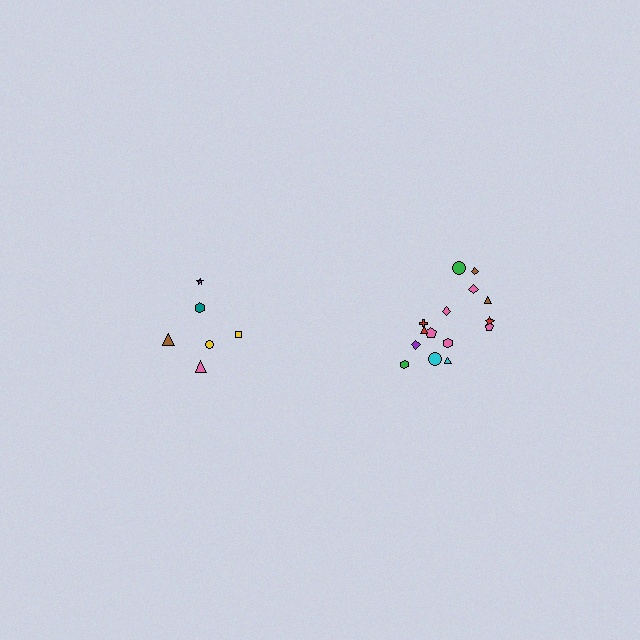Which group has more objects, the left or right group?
The right group.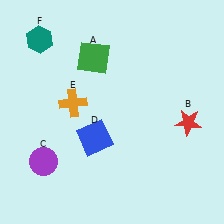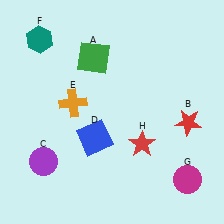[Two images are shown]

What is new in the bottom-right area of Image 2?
A magenta circle (G) was added in the bottom-right area of Image 2.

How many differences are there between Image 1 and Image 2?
There are 2 differences between the two images.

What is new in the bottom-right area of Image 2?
A red star (H) was added in the bottom-right area of Image 2.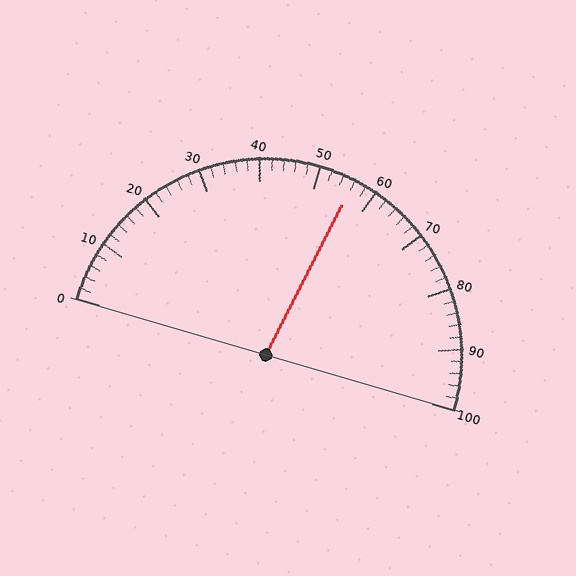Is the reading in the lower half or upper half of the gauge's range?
The reading is in the upper half of the range (0 to 100).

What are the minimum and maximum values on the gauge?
The gauge ranges from 0 to 100.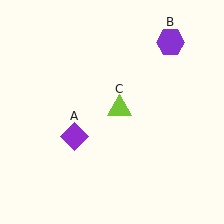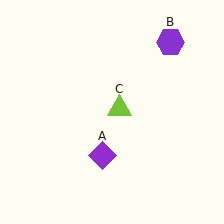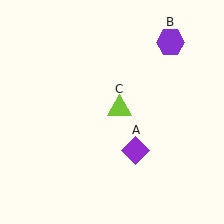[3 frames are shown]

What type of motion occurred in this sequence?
The purple diamond (object A) rotated counterclockwise around the center of the scene.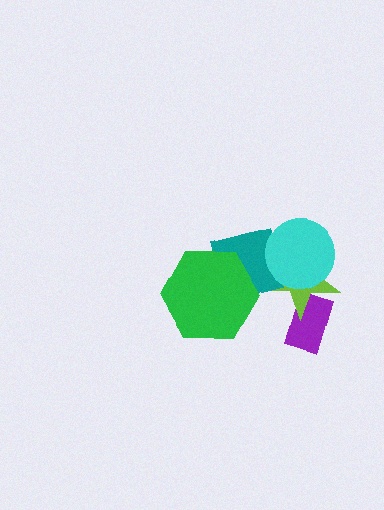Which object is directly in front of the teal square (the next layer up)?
The cyan circle is directly in front of the teal square.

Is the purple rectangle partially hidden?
Yes, it is partially covered by another shape.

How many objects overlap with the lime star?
3 objects overlap with the lime star.